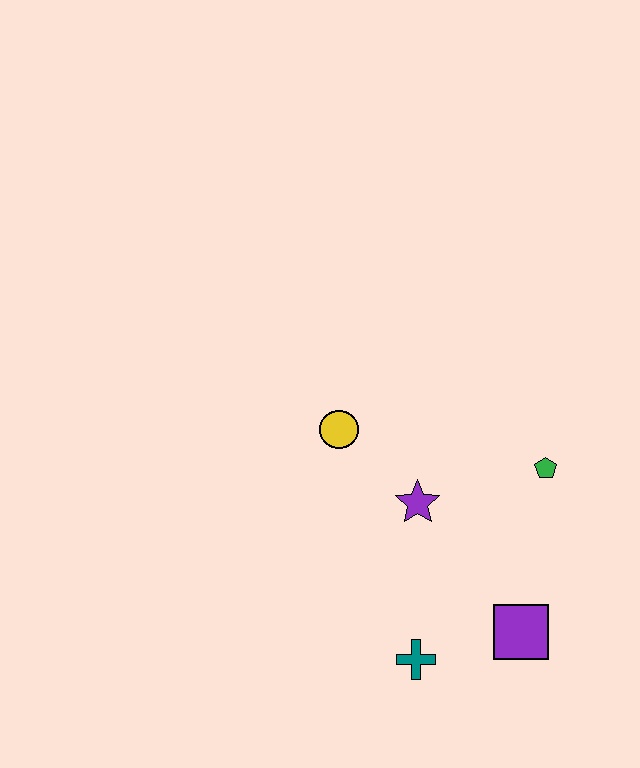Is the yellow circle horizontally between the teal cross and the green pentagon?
No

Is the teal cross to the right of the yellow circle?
Yes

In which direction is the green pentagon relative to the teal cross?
The green pentagon is above the teal cross.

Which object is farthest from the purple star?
The purple square is farthest from the purple star.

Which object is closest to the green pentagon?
The purple star is closest to the green pentagon.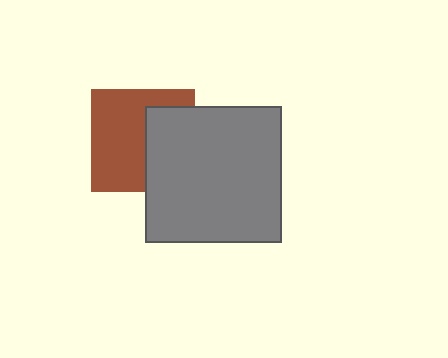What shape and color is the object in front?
The object in front is a gray square.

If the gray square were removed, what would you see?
You would see the complete brown square.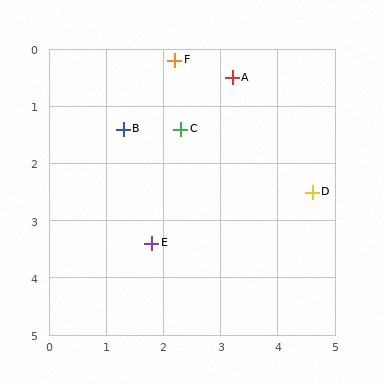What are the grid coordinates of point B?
Point B is at approximately (1.3, 1.4).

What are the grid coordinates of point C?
Point C is at approximately (2.3, 1.4).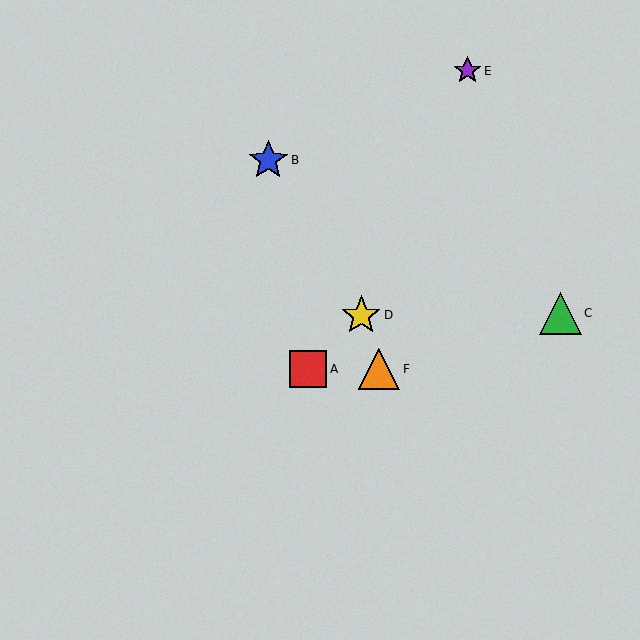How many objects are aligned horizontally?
2 objects (A, F) are aligned horizontally.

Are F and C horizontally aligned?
No, F is at y≈369 and C is at y≈313.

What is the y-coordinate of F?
Object F is at y≈369.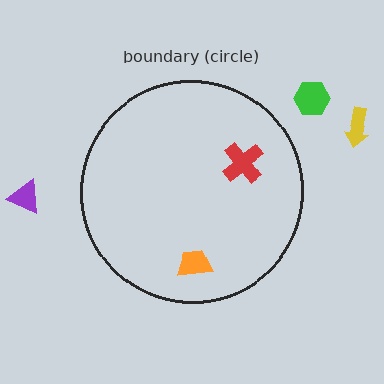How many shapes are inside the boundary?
2 inside, 3 outside.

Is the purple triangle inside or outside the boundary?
Outside.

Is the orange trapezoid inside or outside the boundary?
Inside.